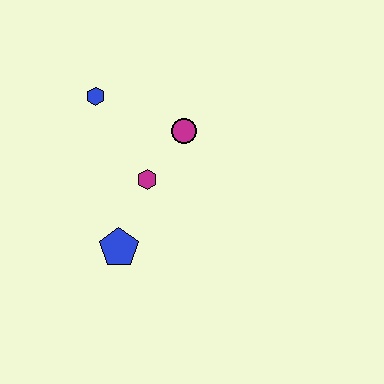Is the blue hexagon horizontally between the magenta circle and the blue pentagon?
No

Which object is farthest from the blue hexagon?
The blue pentagon is farthest from the blue hexagon.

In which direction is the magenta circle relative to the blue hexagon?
The magenta circle is to the right of the blue hexagon.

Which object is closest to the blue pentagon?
The magenta hexagon is closest to the blue pentagon.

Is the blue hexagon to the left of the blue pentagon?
Yes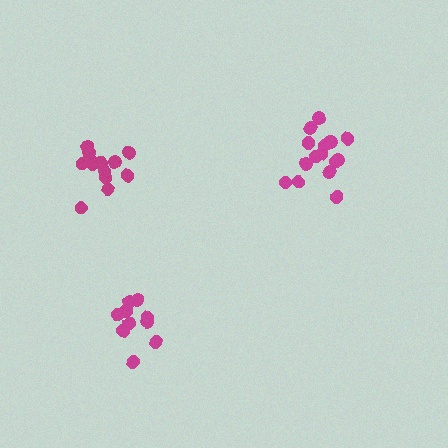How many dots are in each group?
Group 1: 10 dots, Group 2: 14 dots, Group 3: 16 dots (40 total).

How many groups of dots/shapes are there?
There are 3 groups.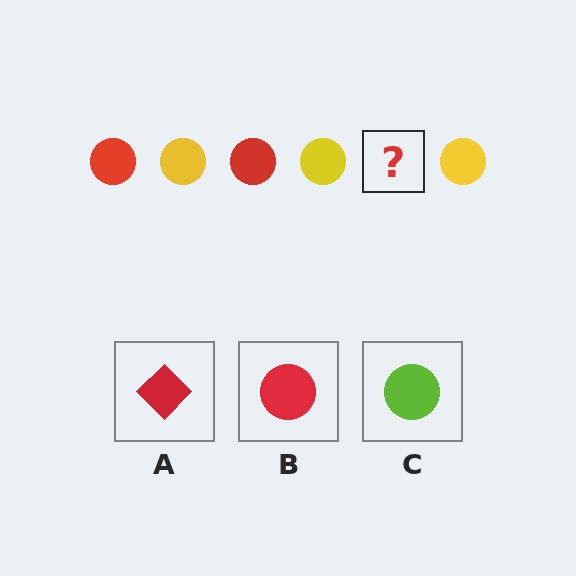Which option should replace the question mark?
Option B.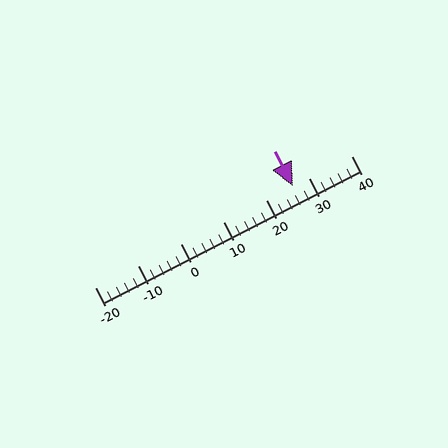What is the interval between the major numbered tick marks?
The major tick marks are spaced 10 units apart.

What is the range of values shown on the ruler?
The ruler shows values from -20 to 40.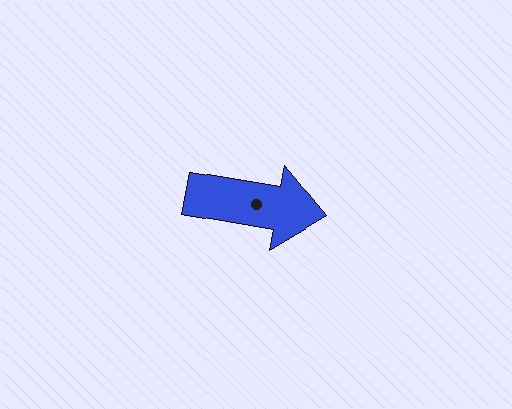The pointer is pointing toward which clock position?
Roughly 3 o'clock.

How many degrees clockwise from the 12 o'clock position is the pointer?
Approximately 100 degrees.